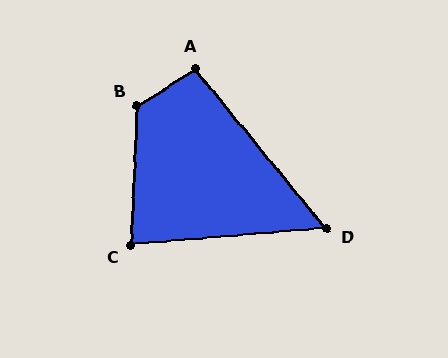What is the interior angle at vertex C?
Approximately 83 degrees (acute).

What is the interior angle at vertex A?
Approximately 97 degrees (obtuse).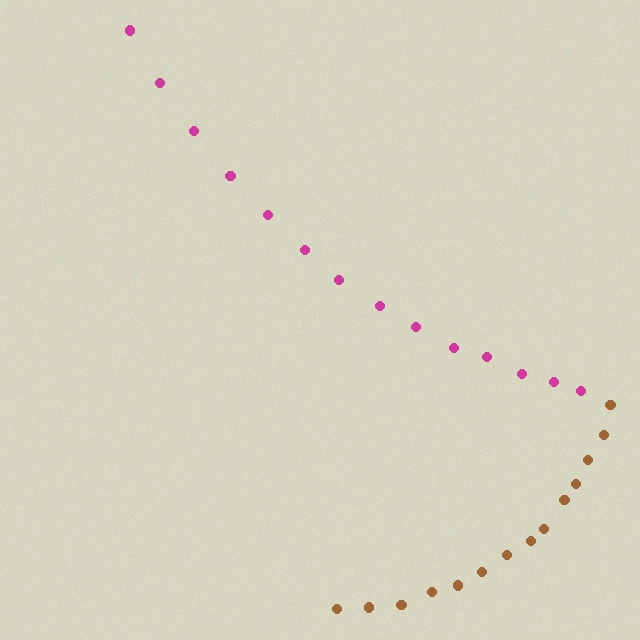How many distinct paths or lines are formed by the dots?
There are 2 distinct paths.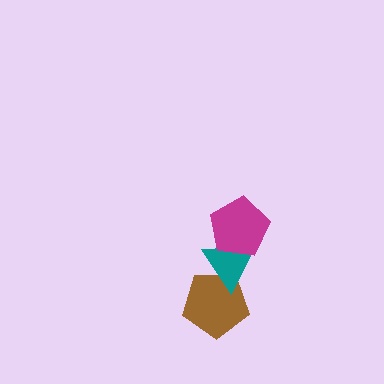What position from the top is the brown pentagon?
The brown pentagon is 3rd from the top.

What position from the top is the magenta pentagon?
The magenta pentagon is 1st from the top.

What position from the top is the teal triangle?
The teal triangle is 2nd from the top.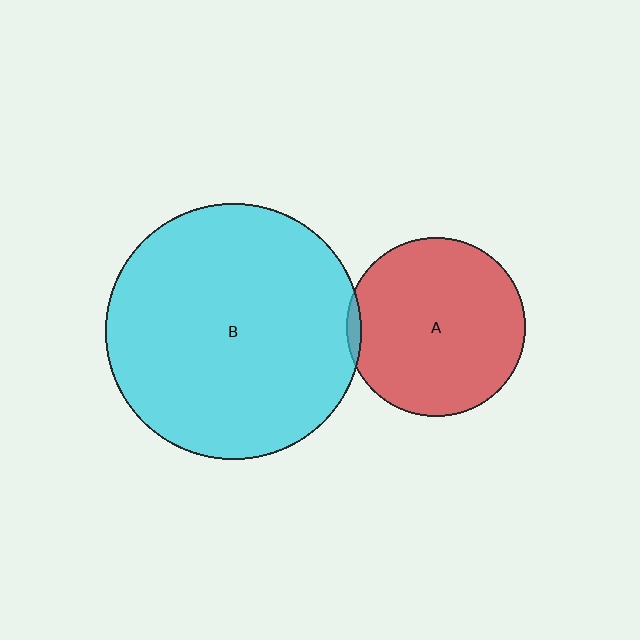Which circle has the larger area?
Circle B (cyan).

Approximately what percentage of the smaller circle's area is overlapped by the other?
Approximately 5%.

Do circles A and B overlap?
Yes.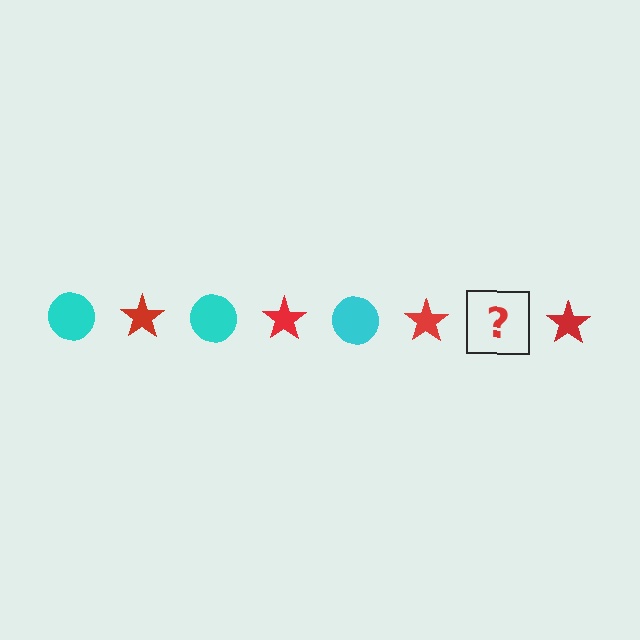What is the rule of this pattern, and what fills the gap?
The rule is that the pattern alternates between cyan circle and red star. The gap should be filled with a cyan circle.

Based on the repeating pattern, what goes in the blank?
The blank should be a cyan circle.